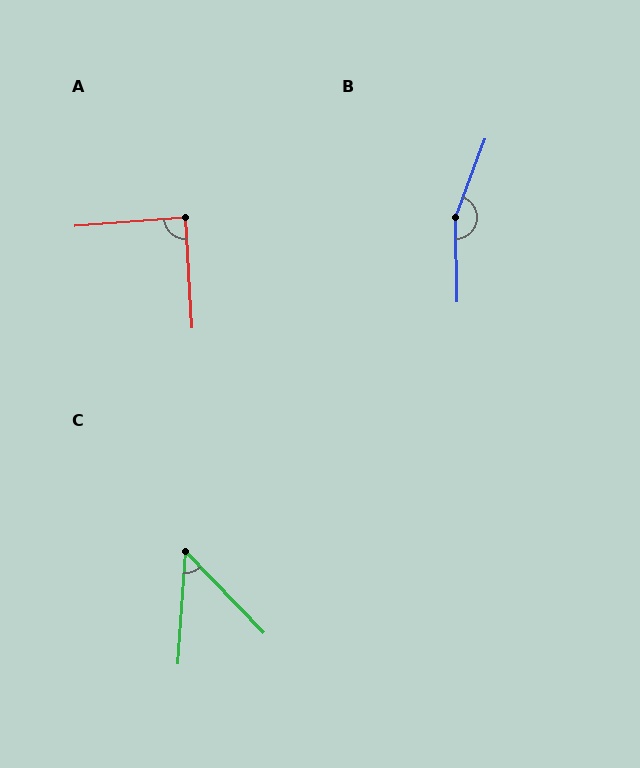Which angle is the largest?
B, at approximately 158 degrees.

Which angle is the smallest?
C, at approximately 48 degrees.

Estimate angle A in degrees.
Approximately 89 degrees.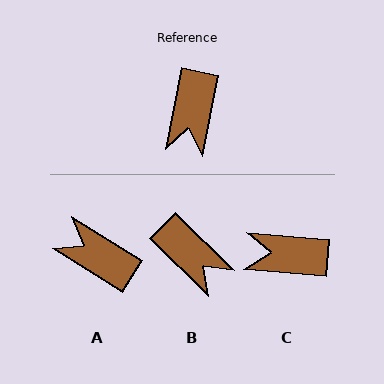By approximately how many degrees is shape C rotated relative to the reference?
Approximately 84 degrees clockwise.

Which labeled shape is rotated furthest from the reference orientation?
A, about 111 degrees away.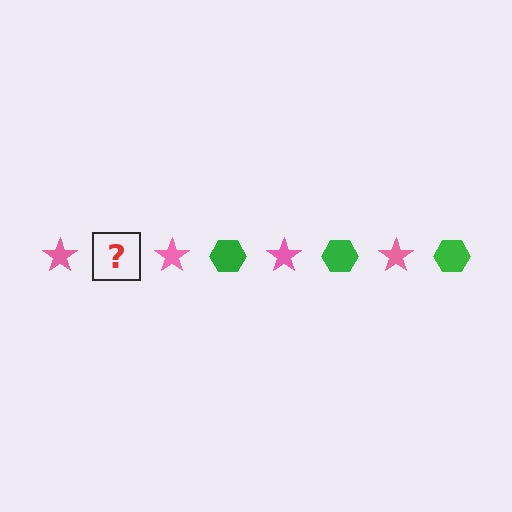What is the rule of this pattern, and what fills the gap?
The rule is that the pattern alternates between pink star and green hexagon. The gap should be filled with a green hexagon.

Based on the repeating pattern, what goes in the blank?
The blank should be a green hexagon.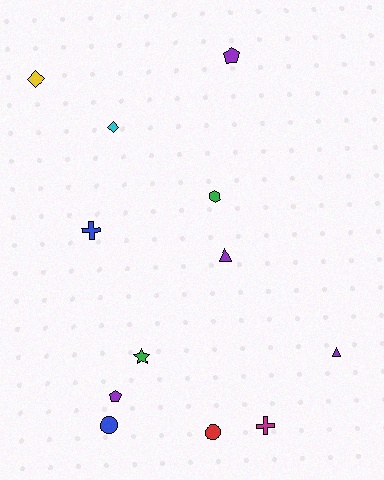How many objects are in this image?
There are 12 objects.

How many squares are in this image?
There are no squares.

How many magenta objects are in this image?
There is 1 magenta object.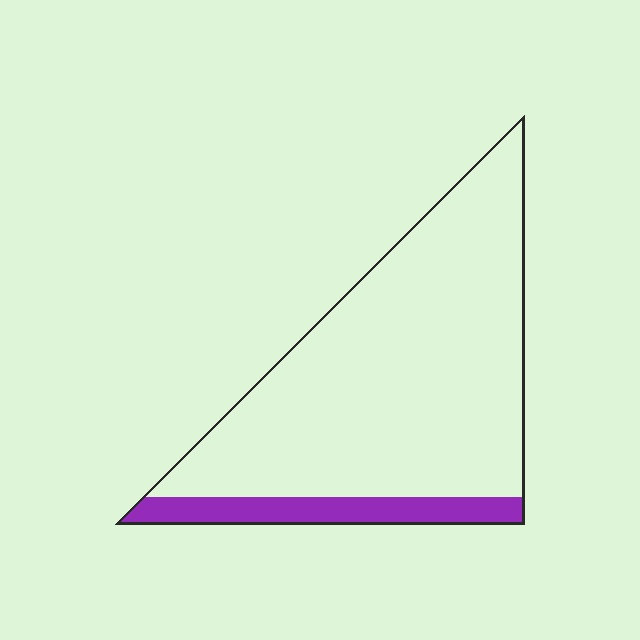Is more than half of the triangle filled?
No.